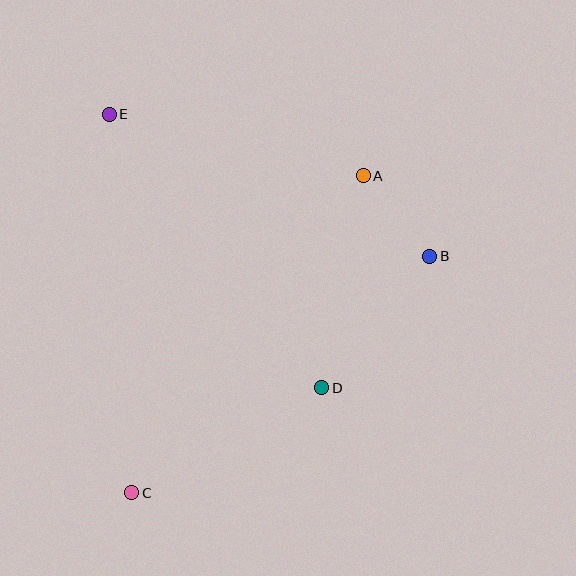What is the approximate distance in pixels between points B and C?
The distance between B and C is approximately 380 pixels.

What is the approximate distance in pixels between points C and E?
The distance between C and E is approximately 379 pixels.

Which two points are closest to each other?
Points A and B are closest to each other.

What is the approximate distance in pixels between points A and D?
The distance between A and D is approximately 216 pixels.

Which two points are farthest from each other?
Points A and C are farthest from each other.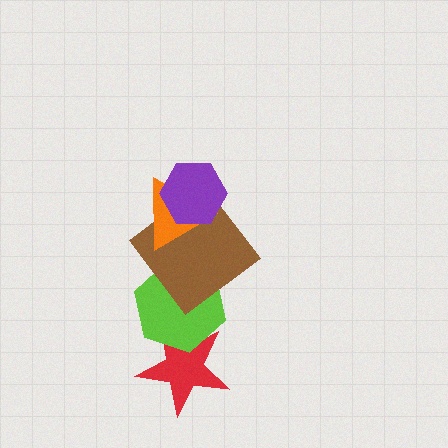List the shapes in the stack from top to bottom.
From top to bottom: the purple hexagon, the orange triangle, the brown diamond, the lime hexagon, the red star.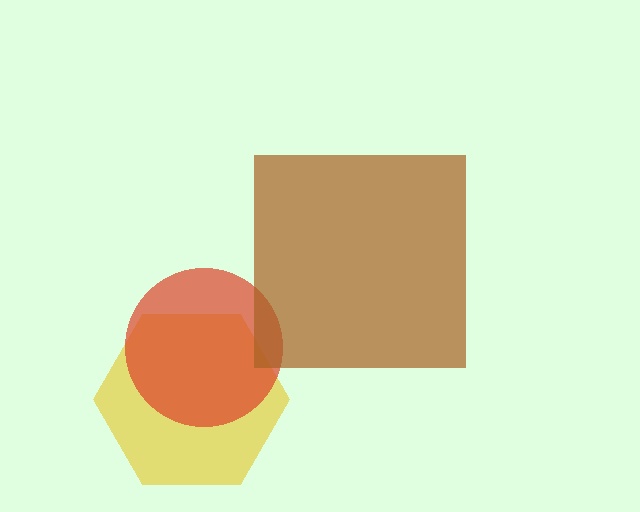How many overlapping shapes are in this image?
There are 3 overlapping shapes in the image.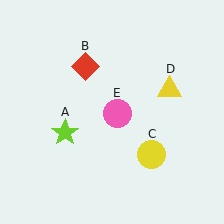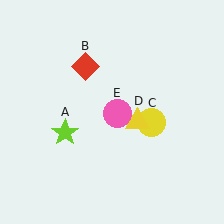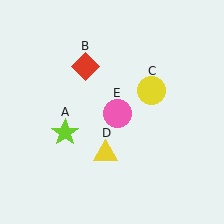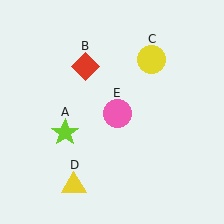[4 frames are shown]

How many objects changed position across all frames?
2 objects changed position: yellow circle (object C), yellow triangle (object D).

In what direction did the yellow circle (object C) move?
The yellow circle (object C) moved up.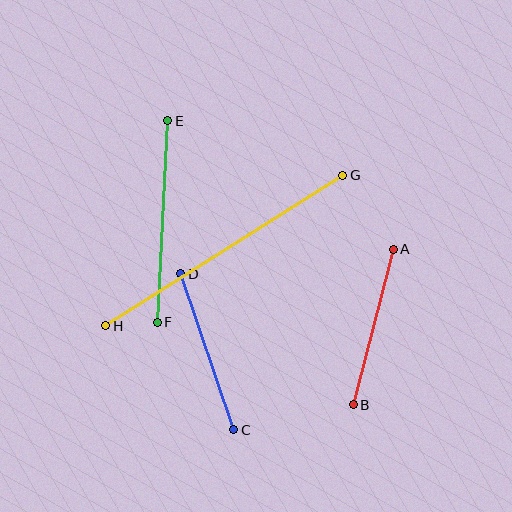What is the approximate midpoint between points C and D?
The midpoint is at approximately (207, 352) pixels.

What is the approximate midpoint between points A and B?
The midpoint is at approximately (373, 327) pixels.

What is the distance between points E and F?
The distance is approximately 202 pixels.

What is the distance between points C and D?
The distance is approximately 165 pixels.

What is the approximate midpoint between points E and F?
The midpoint is at approximately (163, 221) pixels.